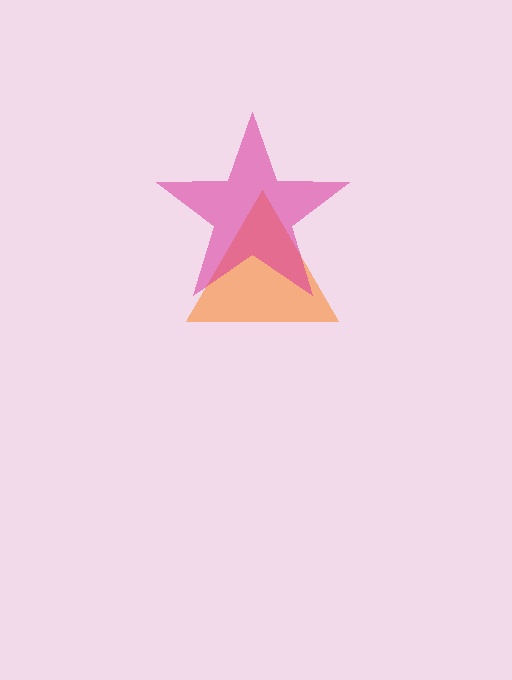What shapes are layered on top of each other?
The layered shapes are: an orange triangle, a magenta star.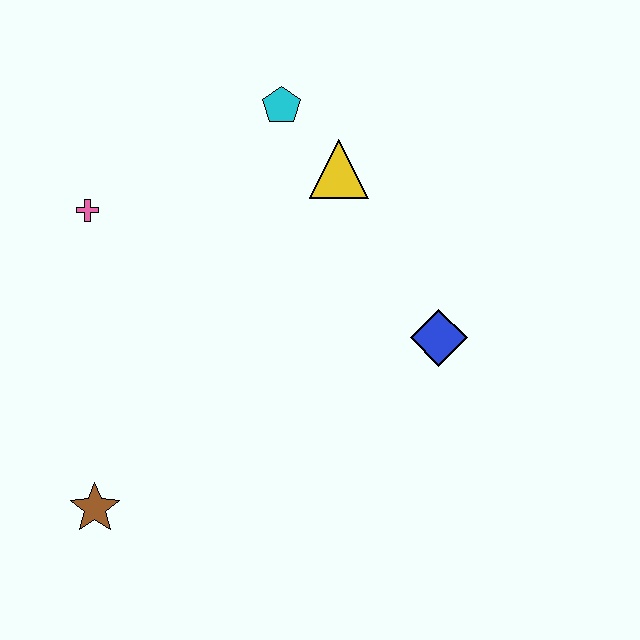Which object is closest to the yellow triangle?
The cyan pentagon is closest to the yellow triangle.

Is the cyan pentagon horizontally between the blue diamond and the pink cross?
Yes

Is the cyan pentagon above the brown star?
Yes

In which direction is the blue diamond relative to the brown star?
The blue diamond is to the right of the brown star.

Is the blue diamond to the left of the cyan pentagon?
No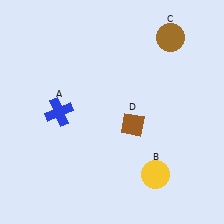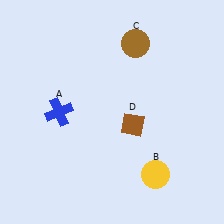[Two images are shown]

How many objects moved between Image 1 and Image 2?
1 object moved between the two images.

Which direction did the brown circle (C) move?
The brown circle (C) moved left.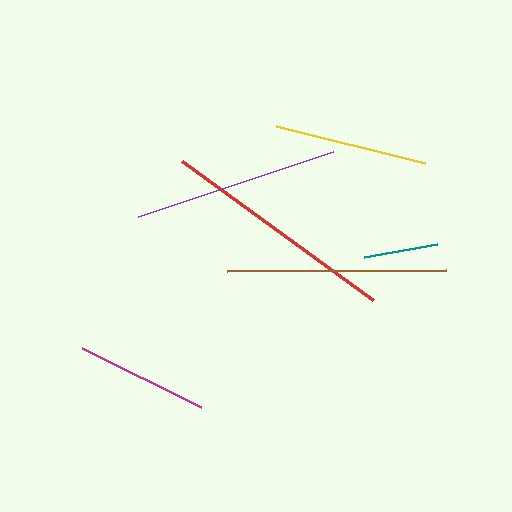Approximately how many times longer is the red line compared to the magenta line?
The red line is approximately 1.8 times the length of the magenta line.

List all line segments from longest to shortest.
From longest to shortest: red, brown, purple, yellow, magenta, teal.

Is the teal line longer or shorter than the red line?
The red line is longer than the teal line.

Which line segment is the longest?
The red line is the longest at approximately 236 pixels.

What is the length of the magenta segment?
The magenta segment is approximately 132 pixels long.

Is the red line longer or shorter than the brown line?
The red line is longer than the brown line.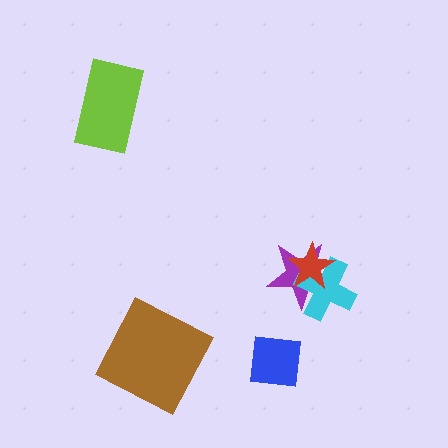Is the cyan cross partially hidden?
Yes, it is partially covered by another shape.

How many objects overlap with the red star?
2 objects overlap with the red star.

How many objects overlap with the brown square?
0 objects overlap with the brown square.